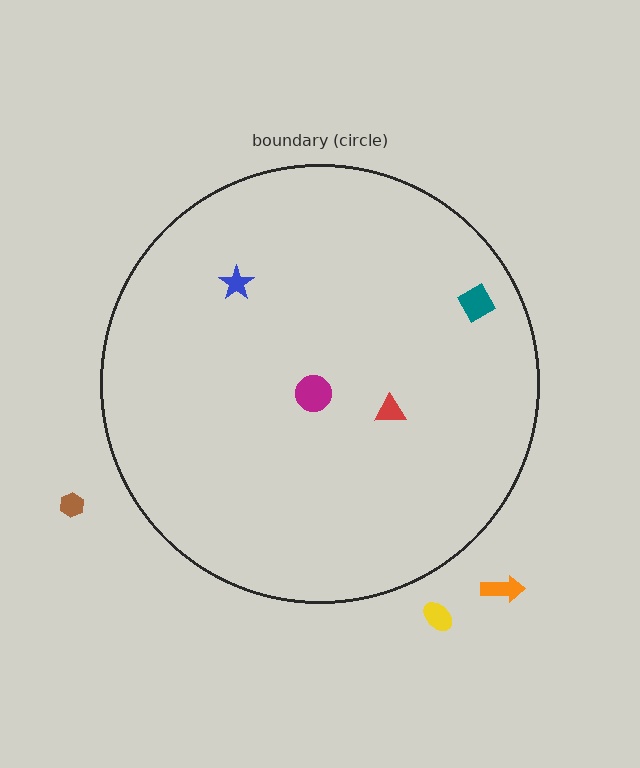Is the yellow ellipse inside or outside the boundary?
Outside.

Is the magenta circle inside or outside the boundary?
Inside.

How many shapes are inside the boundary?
4 inside, 3 outside.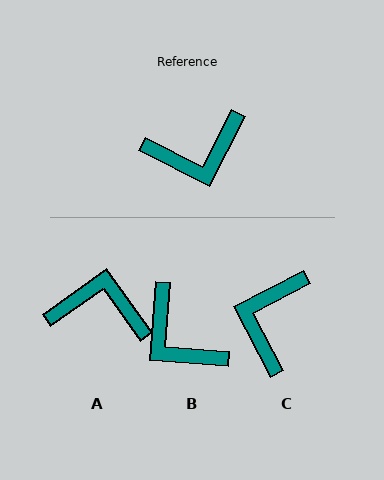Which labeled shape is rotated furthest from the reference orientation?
A, about 153 degrees away.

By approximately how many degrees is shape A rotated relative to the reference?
Approximately 153 degrees counter-clockwise.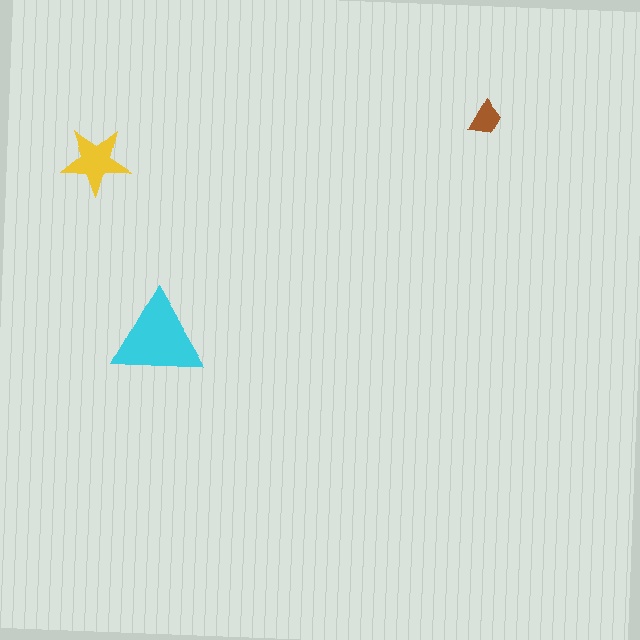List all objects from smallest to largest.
The brown trapezoid, the yellow star, the cyan triangle.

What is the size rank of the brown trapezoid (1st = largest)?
3rd.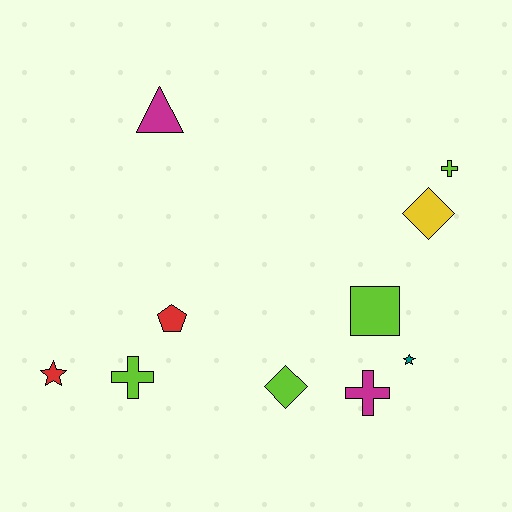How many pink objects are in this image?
There are no pink objects.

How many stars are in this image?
There are 2 stars.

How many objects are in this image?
There are 10 objects.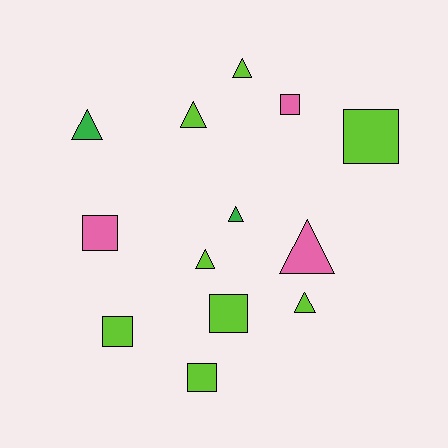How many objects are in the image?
There are 13 objects.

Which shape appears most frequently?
Triangle, with 7 objects.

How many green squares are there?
There are no green squares.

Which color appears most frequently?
Lime, with 8 objects.